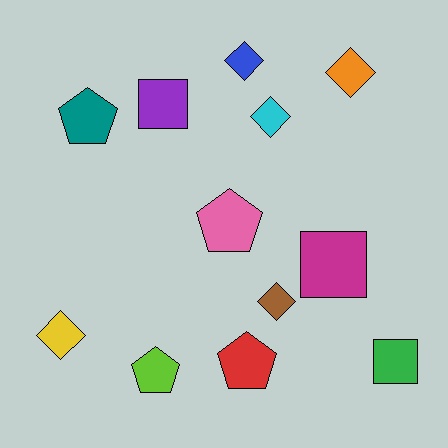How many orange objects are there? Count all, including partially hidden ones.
There is 1 orange object.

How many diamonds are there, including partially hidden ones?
There are 5 diamonds.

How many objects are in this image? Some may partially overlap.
There are 12 objects.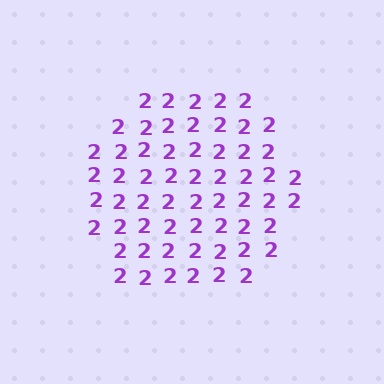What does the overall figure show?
The overall figure shows a hexagon.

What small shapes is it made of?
It is made of small digit 2's.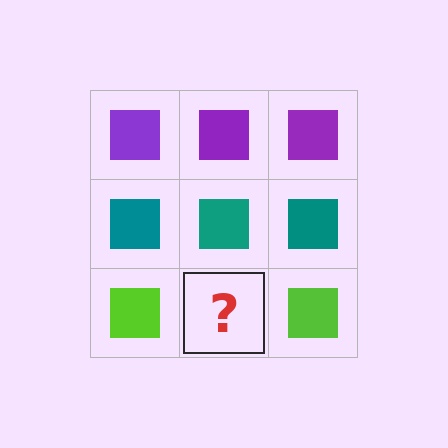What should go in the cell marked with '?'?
The missing cell should contain a lime square.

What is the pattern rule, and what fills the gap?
The rule is that each row has a consistent color. The gap should be filled with a lime square.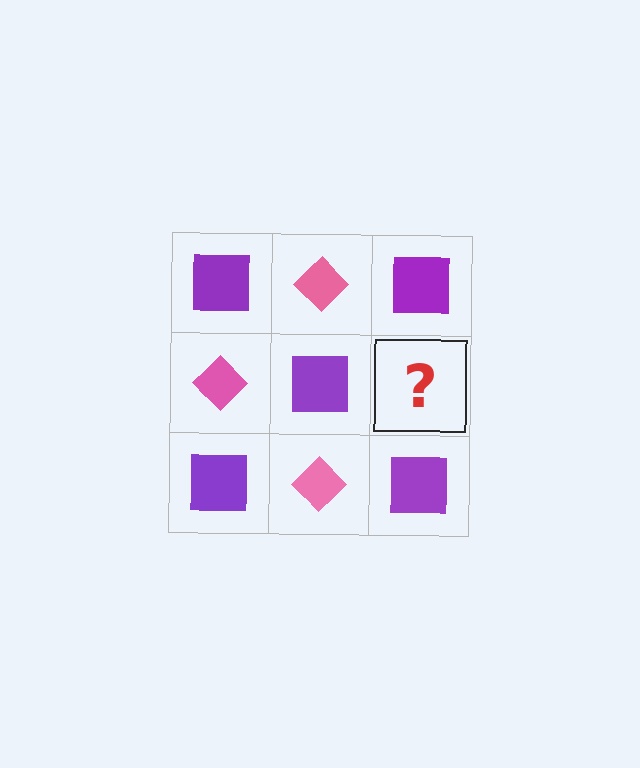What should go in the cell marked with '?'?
The missing cell should contain a pink diamond.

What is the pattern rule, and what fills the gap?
The rule is that it alternates purple square and pink diamond in a checkerboard pattern. The gap should be filled with a pink diamond.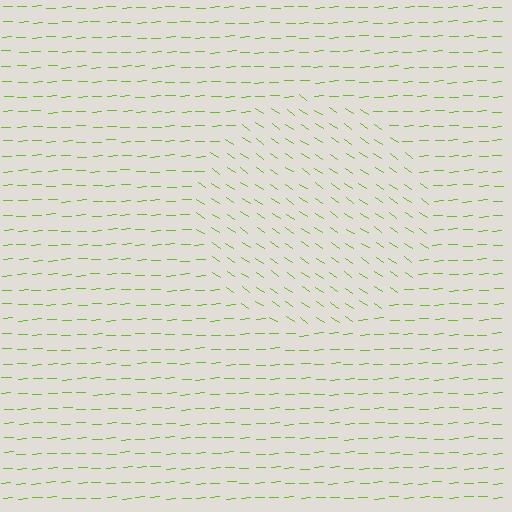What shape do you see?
I see a circle.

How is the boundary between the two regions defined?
The boundary is defined purely by a change in line orientation (approximately 37 degrees difference). All lines are the same color and thickness.